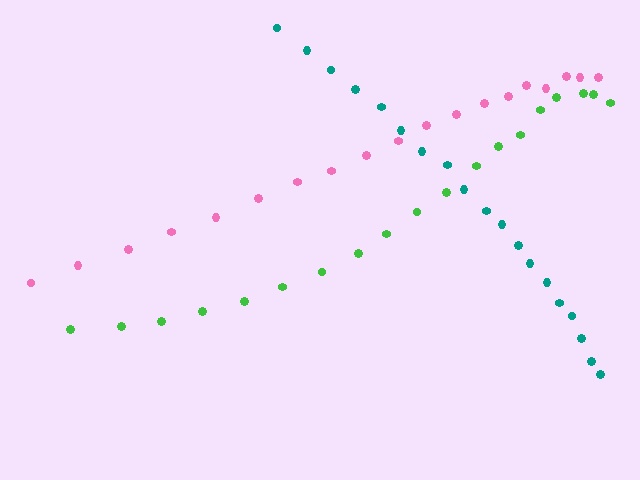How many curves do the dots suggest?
There are 3 distinct paths.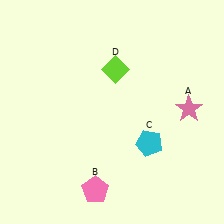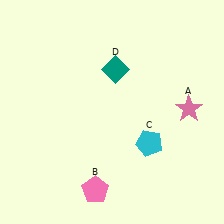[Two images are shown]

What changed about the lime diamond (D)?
In Image 1, D is lime. In Image 2, it changed to teal.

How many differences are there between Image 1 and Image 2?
There is 1 difference between the two images.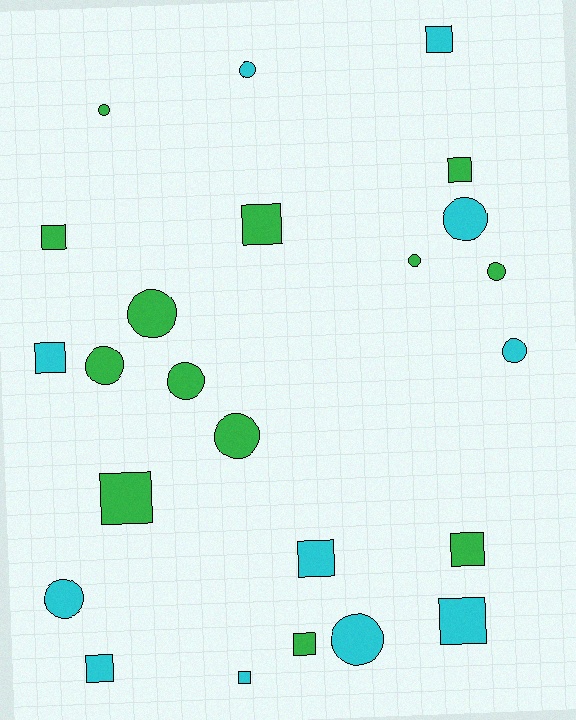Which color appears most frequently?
Green, with 13 objects.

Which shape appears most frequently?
Circle, with 12 objects.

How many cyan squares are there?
There are 6 cyan squares.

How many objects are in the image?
There are 24 objects.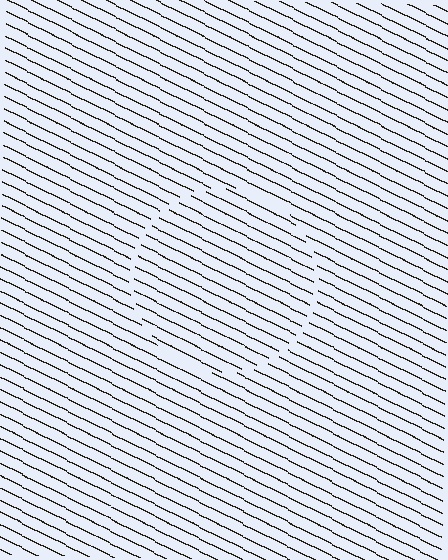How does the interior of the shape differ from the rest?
The interior of the shape contains the same grating, shifted by half a period — the contour is defined by the phase discontinuity where line-ends from the inner and outer gratings abut.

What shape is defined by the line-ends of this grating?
An illusory circle. The interior of the shape contains the same grating, shifted by half a period — the contour is defined by the phase discontinuity where line-ends from the inner and outer gratings abut.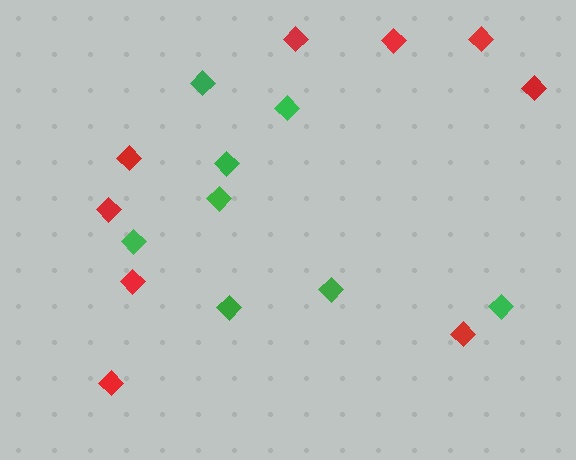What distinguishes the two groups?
There are 2 groups: one group of red diamonds (9) and one group of green diamonds (8).